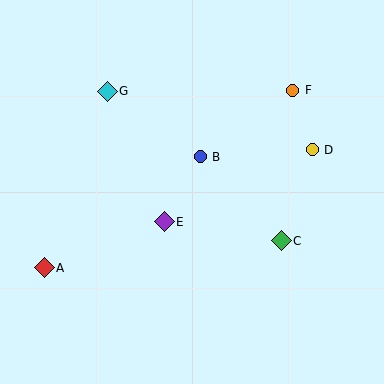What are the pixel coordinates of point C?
Point C is at (281, 241).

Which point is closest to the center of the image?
Point B at (200, 157) is closest to the center.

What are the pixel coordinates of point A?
Point A is at (44, 268).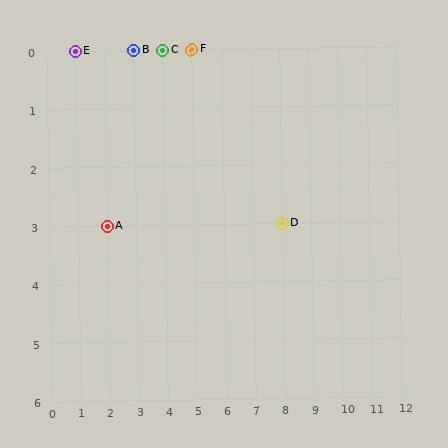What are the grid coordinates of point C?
Point C is at grid coordinates (4, 0).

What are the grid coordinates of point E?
Point E is at grid coordinates (1, 0).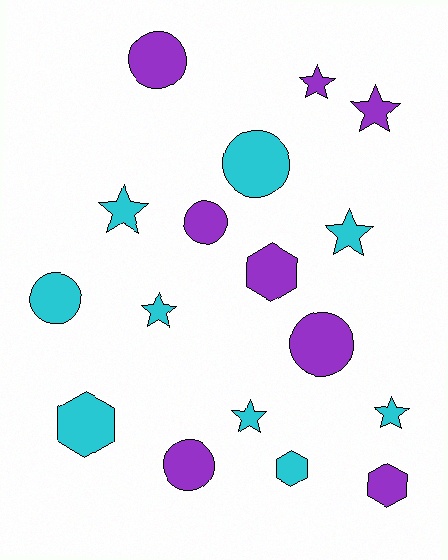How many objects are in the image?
There are 17 objects.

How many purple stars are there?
There are 2 purple stars.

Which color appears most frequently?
Cyan, with 9 objects.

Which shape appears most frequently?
Star, with 7 objects.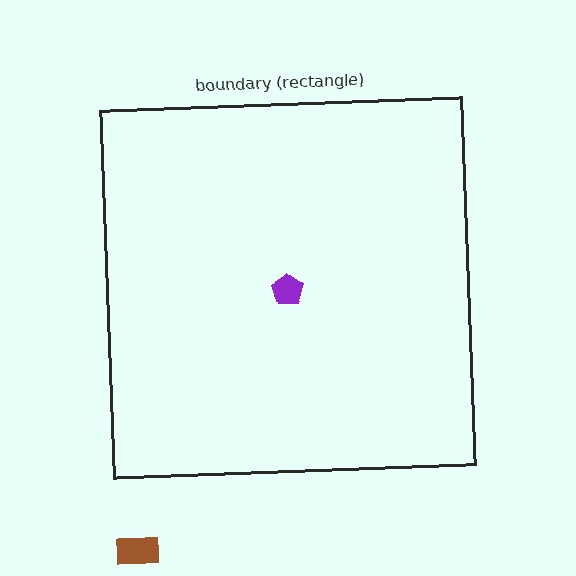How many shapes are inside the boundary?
1 inside, 1 outside.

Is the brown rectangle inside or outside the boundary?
Outside.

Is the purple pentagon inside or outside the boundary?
Inside.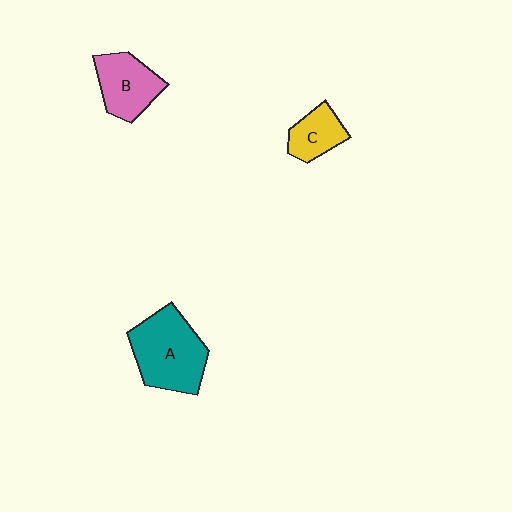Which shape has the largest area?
Shape A (teal).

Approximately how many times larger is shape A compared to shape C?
Approximately 2.1 times.